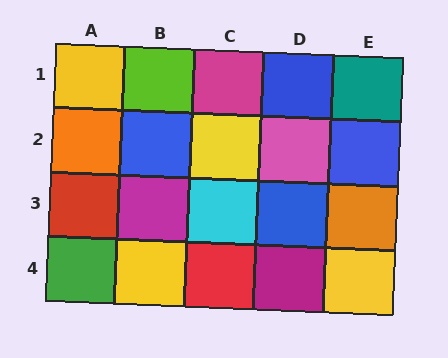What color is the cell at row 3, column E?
Orange.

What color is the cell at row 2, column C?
Yellow.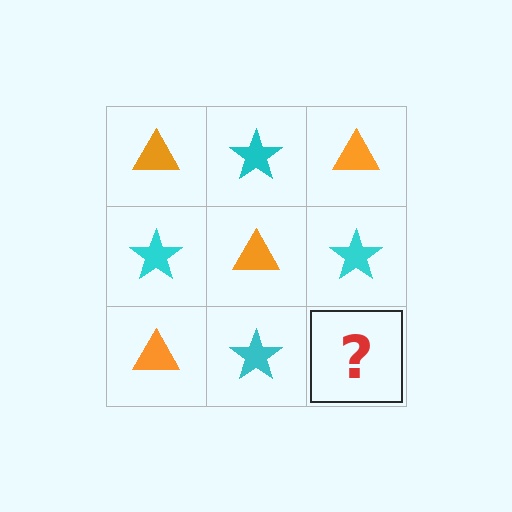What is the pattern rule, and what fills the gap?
The rule is that it alternates orange triangle and cyan star in a checkerboard pattern. The gap should be filled with an orange triangle.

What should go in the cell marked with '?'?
The missing cell should contain an orange triangle.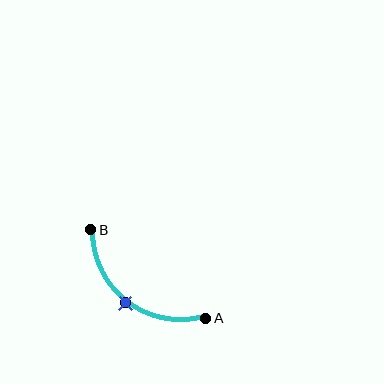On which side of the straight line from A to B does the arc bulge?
The arc bulges below and to the left of the straight line connecting A and B.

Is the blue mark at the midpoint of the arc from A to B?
Yes. The blue mark lies on the arc at equal arc-length from both A and B — it is the arc midpoint.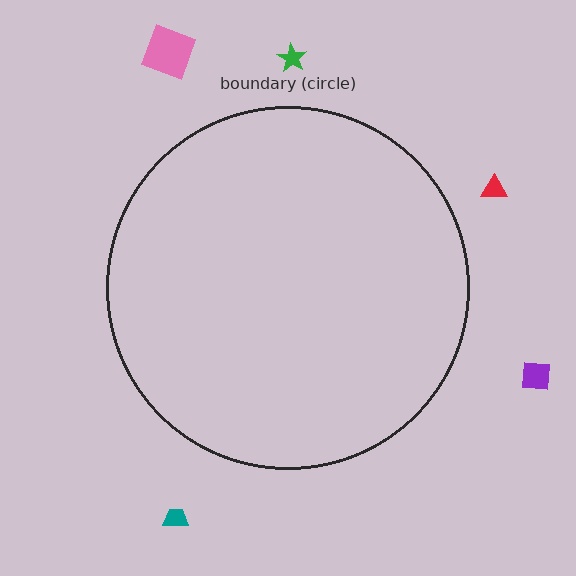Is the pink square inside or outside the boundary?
Outside.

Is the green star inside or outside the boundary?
Outside.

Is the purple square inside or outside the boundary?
Outside.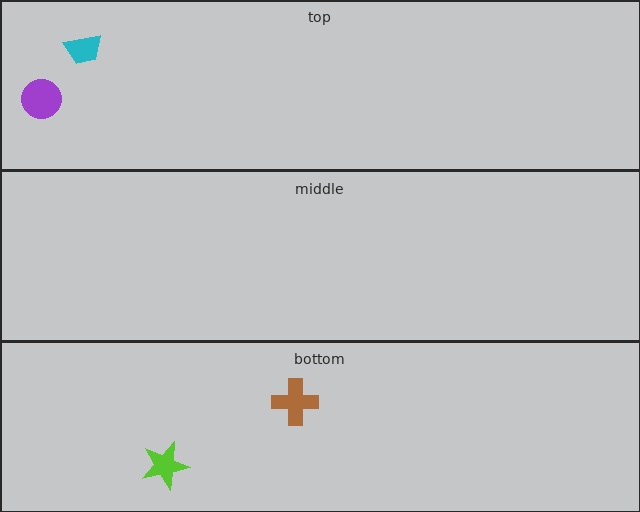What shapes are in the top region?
The purple circle, the cyan trapezoid.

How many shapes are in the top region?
2.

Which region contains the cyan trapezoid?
The top region.